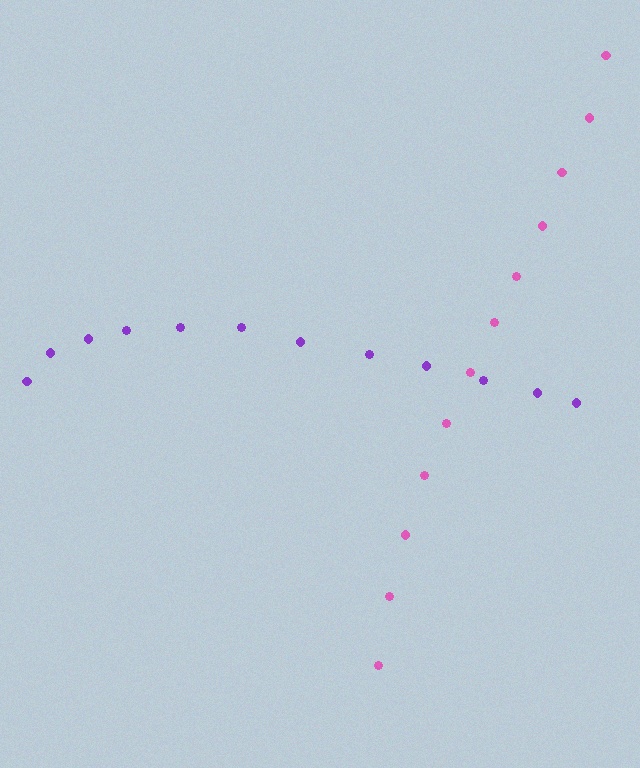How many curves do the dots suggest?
There are 2 distinct paths.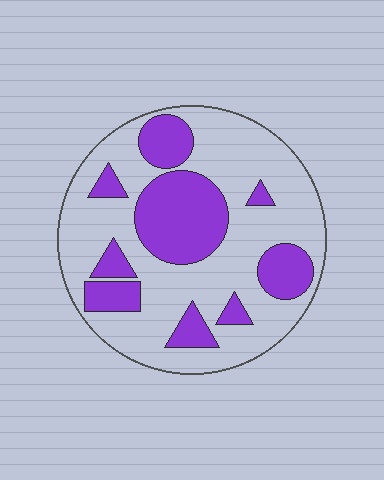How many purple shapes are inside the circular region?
9.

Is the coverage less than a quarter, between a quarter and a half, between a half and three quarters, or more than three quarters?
Between a quarter and a half.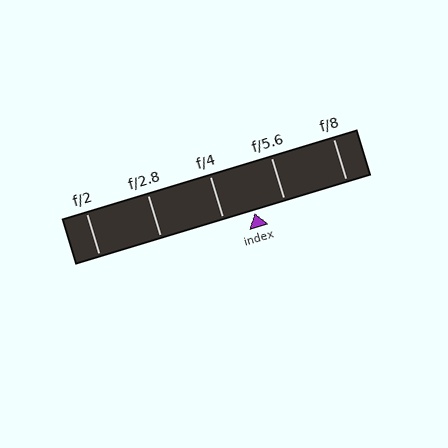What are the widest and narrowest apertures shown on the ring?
The widest aperture shown is f/2 and the narrowest is f/8.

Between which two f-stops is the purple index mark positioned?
The index mark is between f/4 and f/5.6.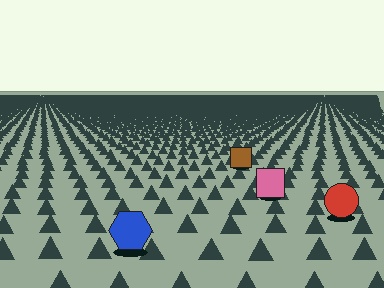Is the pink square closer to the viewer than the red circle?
No. The red circle is closer — you can tell from the texture gradient: the ground texture is coarser near it.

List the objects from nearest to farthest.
From nearest to farthest: the blue hexagon, the red circle, the pink square, the brown square.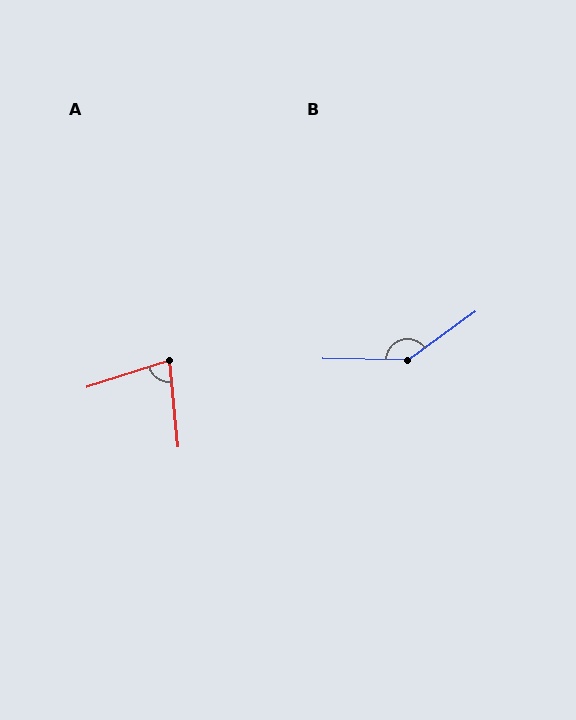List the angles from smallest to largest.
A (77°), B (143°).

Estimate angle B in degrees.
Approximately 143 degrees.